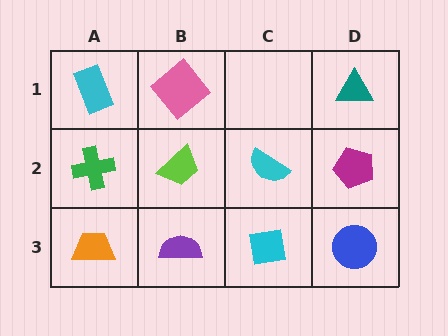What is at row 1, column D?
A teal triangle.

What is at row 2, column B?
A lime trapezoid.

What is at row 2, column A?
A green cross.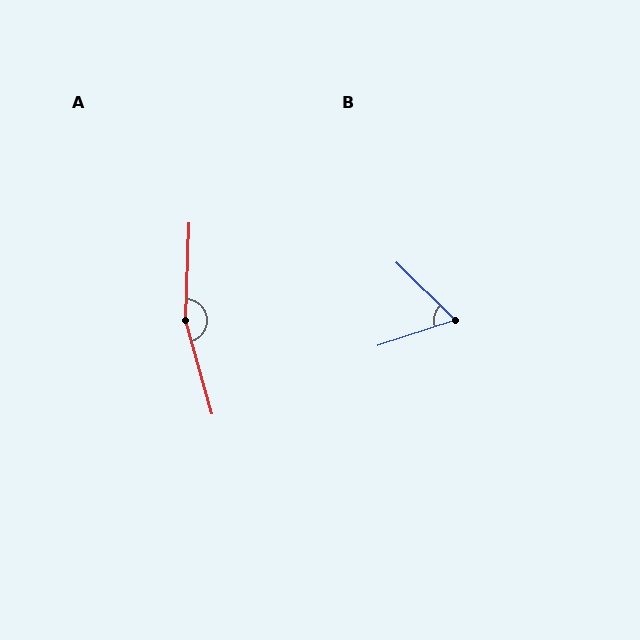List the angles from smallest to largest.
B (63°), A (162°).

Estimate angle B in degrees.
Approximately 63 degrees.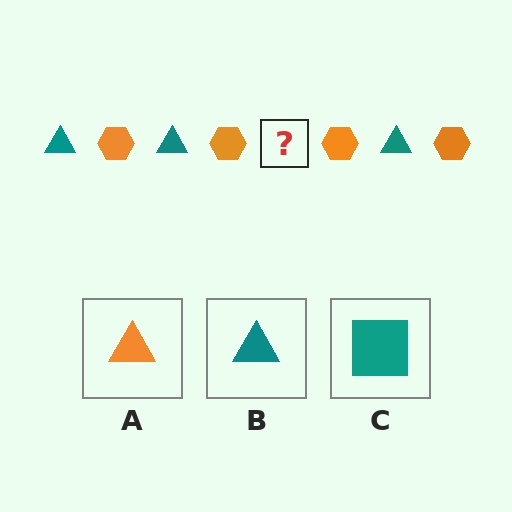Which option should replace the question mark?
Option B.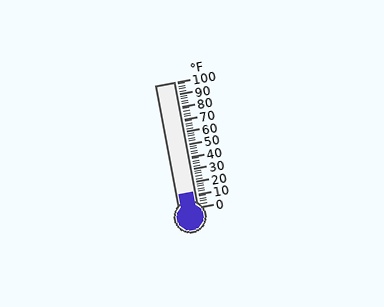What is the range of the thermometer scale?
The thermometer scale ranges from 0°F to 100°F.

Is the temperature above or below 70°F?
The temperature is below 70°F.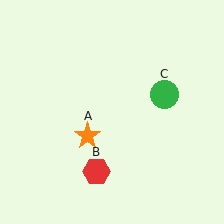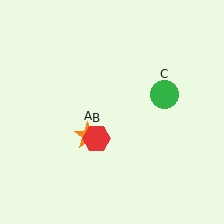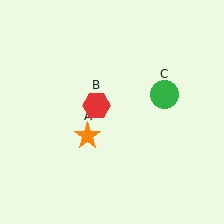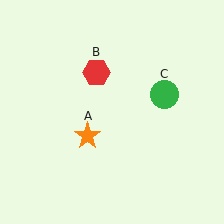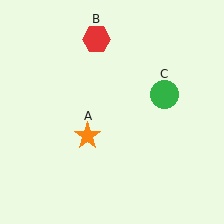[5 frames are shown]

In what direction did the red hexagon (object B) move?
The red hexagon (object B) moved up.